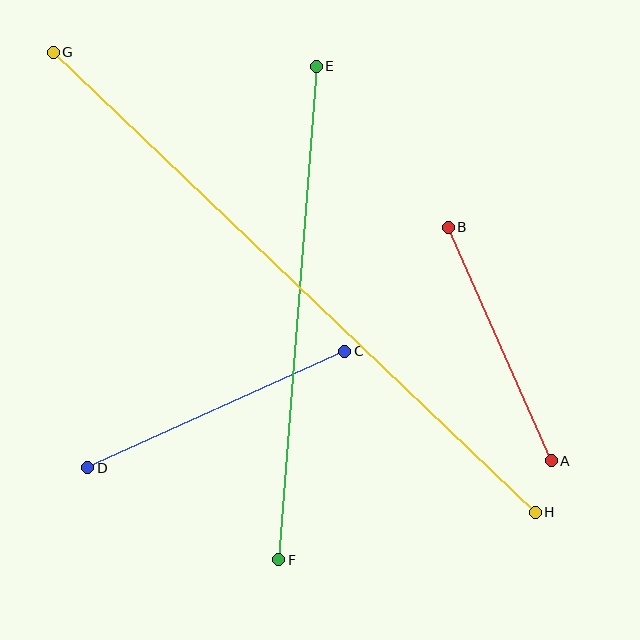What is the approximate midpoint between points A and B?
The midpoint is at approximately (500, 344) pixels.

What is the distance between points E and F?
The distance is approximately 495 pixels.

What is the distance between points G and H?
The distance is approximately 666 pixels.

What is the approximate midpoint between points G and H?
The midpoint is at approximately (294, 282) pixels.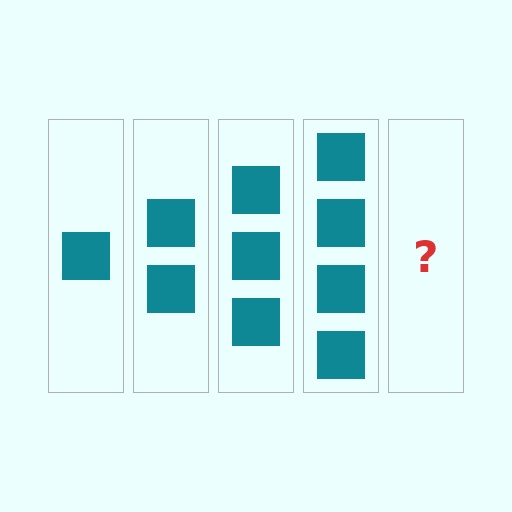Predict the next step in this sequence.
The next step is 5 squares.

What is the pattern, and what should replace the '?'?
The pattern is that each step adds one more square. The '?' should be 5 squares.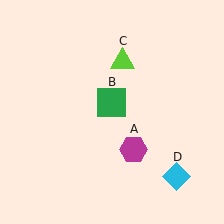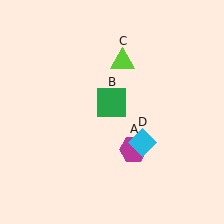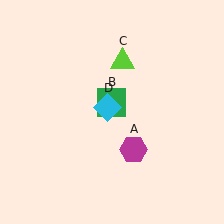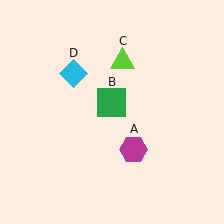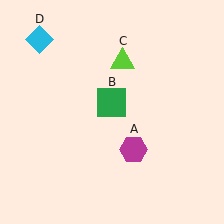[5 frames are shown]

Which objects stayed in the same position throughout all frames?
Magenta hexagon (object A) and green square (object B) and lime triangle (object C) remained stationary.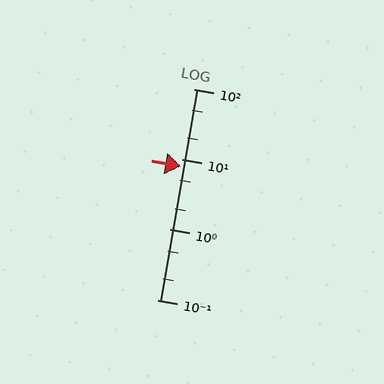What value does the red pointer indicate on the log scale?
The pointer indicates approximately 7.9.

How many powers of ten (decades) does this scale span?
The scale spans 3 decades, from 0.1 to 100.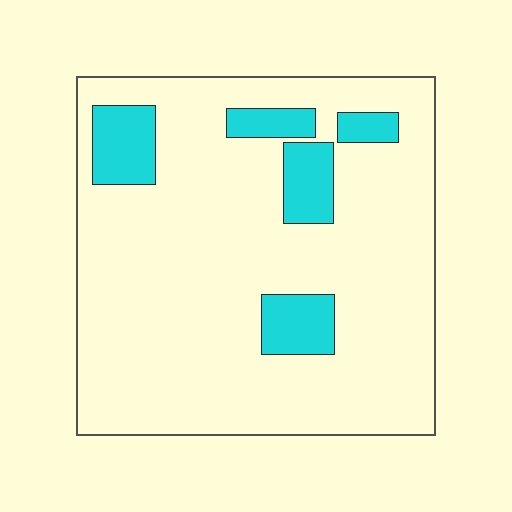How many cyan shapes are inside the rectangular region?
5.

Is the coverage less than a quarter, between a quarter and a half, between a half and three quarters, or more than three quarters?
Less than a quarter.